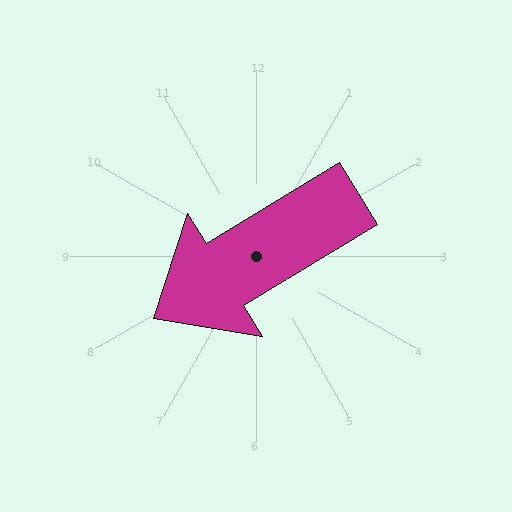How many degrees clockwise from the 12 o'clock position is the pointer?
Approximately 239 degrees.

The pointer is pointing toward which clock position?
Roughly 8 o'clock.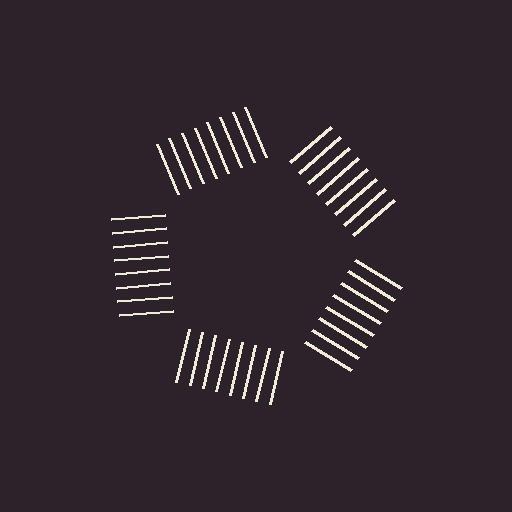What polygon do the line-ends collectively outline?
An illusory pentagon — the line segments terminate on its edges but no continuous stroke is drawn.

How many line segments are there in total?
40 — 8 along each of the 5 edges.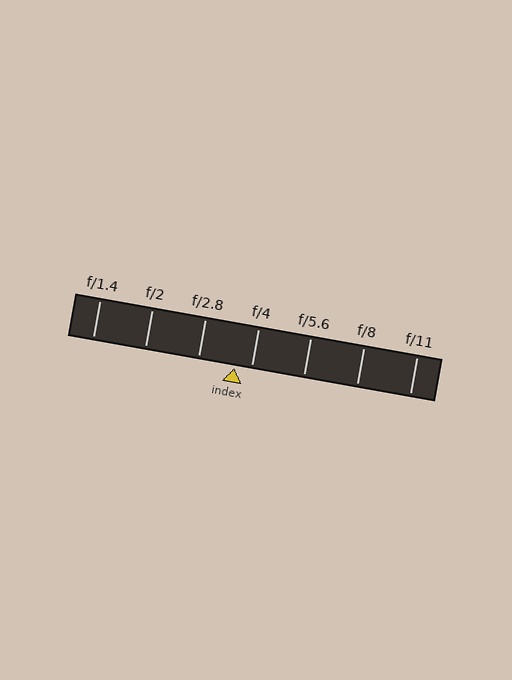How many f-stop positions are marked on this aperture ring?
There are 7 f-stop positions marked.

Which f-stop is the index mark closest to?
The index mark is closest to f/4.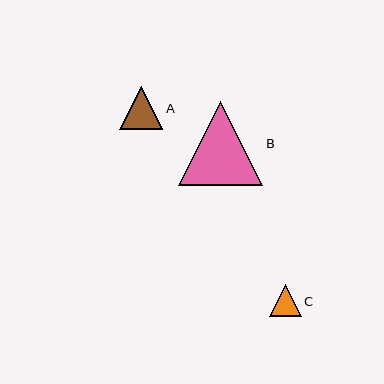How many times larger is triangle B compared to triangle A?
Triangle B is approximately 2.0 times the size of triangle A.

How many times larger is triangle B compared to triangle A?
Triangle B is approximately 2.0 times the size of triangle A.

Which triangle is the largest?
Triangle B is the largest with a size of approximately 84 pixels.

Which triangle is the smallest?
Triangle C is the smallest with a size of approximately 32 pixels.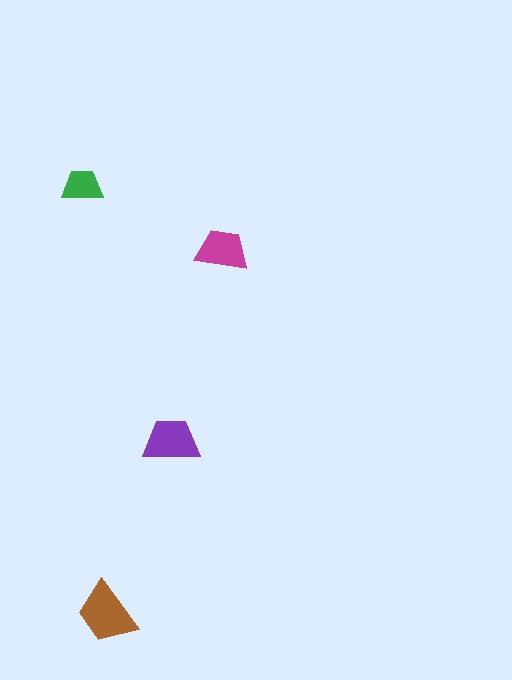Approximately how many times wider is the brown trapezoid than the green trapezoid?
About 1.5 times wider.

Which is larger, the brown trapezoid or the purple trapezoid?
The brown one.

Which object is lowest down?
The brown trapezoid is bottommost.